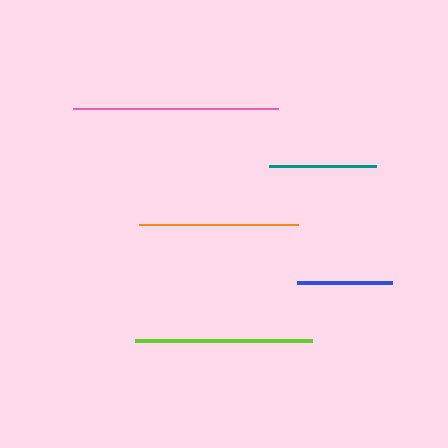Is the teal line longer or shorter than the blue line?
The teal line is longer than the blue line.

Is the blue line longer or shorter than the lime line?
The lime line is longer than the blue line.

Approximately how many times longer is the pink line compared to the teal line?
The pink line is approximately 1.9 times the length of the teal line.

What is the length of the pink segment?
The pink segment is approximately 206 pixels long.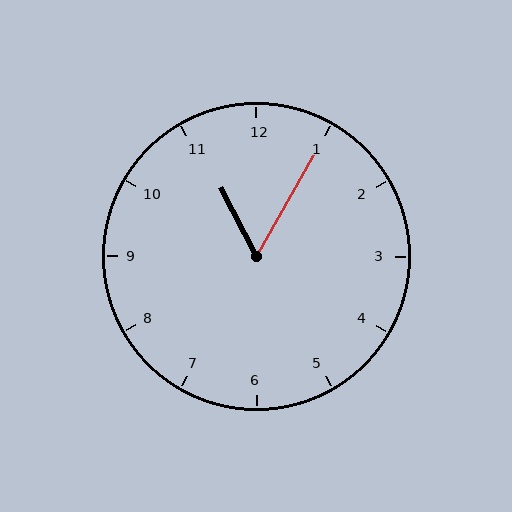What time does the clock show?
11:05.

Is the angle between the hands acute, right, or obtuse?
It is acute.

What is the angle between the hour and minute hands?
Approximately 58 degrees.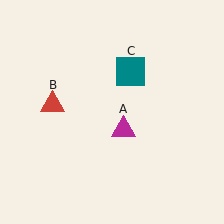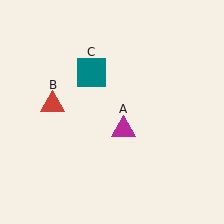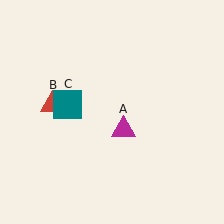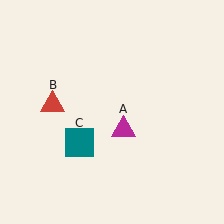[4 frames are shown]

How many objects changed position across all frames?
1 object changed position: teal square (object C).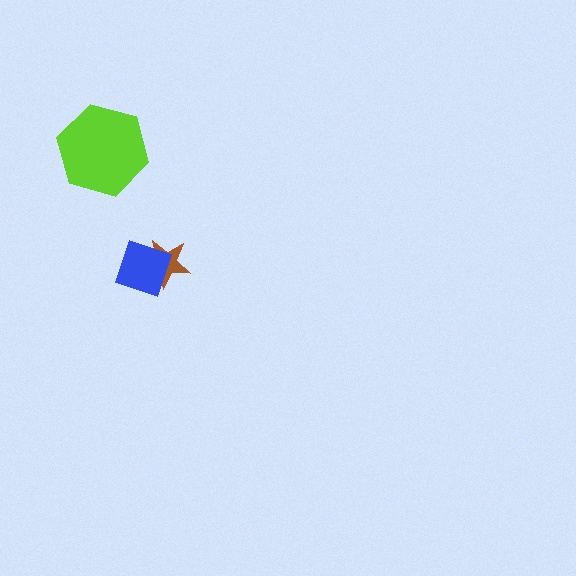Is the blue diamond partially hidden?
No, no other shape covers it.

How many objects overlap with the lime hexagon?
0 objects overlap with the lime hexagon.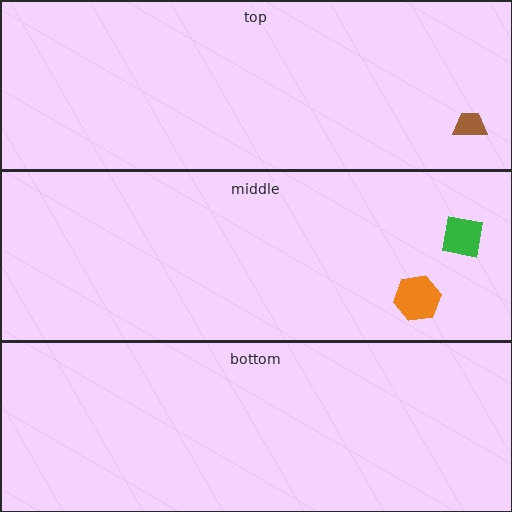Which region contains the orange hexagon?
The middle region.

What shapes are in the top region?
The brown trapezoid.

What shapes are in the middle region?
The green square, the orange hexagon.